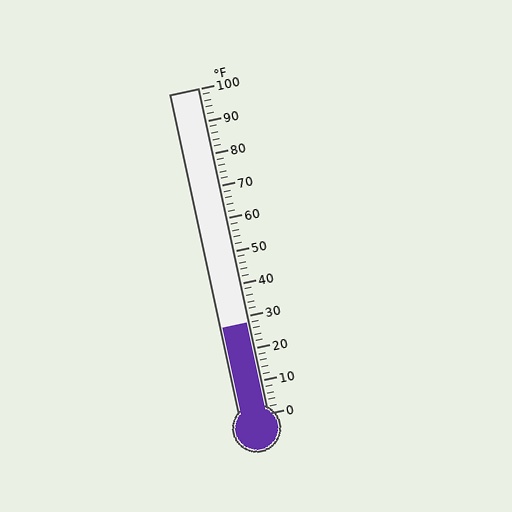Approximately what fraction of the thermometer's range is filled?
The thermometer is filled to approximately 30% of its range.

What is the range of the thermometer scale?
The thermometer scale ranges from 0°F to 100°F.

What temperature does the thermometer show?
The thermometer shows approximately 28°F.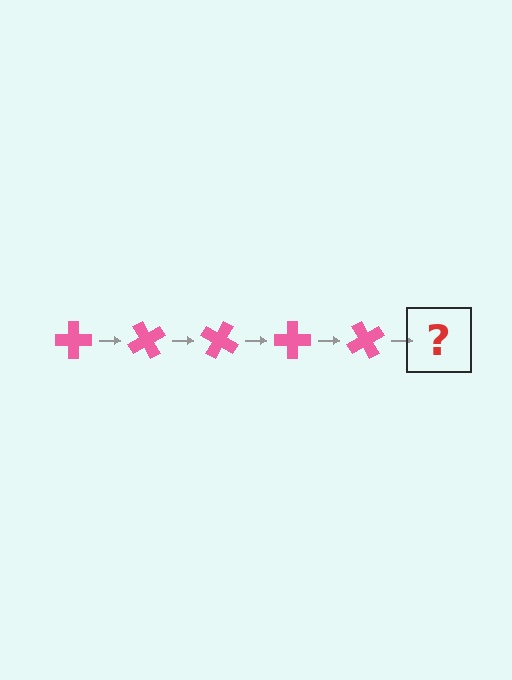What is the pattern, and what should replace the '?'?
The pattern is that the cross rotates 60 degrees each step. The '?' should be a pink cross rotated 300 degrees.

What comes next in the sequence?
The next element should be a pink cross rotated 300 degrees.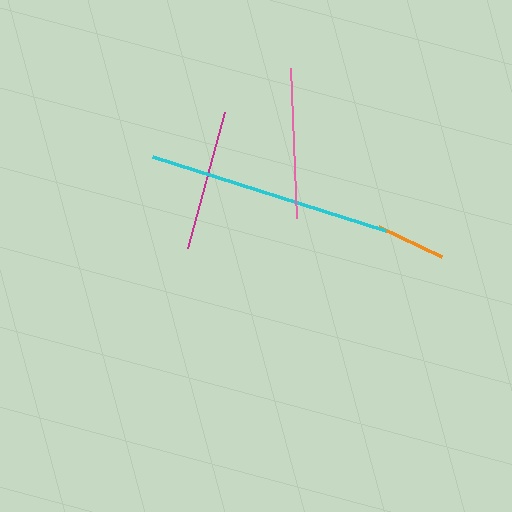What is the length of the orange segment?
The orange segment is approximately 69 pixels long.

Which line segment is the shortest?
The orange line is the shortest at approximately 69 pixels.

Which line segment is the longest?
The cyan line is the longest at approximately 245 pixels.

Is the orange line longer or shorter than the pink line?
The pink line is longer than the orange line.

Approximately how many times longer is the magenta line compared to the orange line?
The magenta line is approximately 2.0 times the length of the orange line.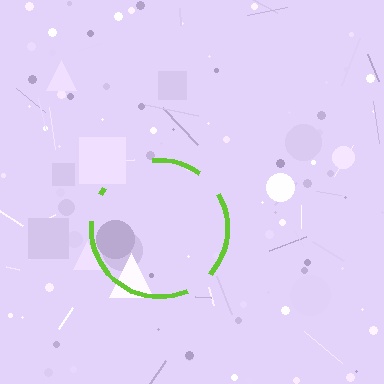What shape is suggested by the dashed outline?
The dashed outline suggests a circle.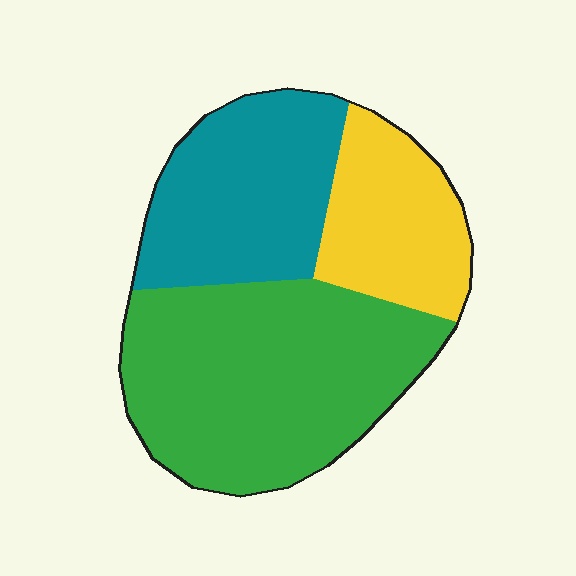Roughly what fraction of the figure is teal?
Teal covers around 30% of the figure.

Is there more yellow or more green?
Green.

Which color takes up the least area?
Yellow, at roughly 20%.